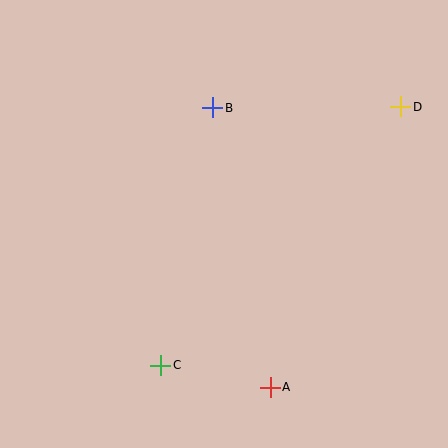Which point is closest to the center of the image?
Point B at (213, 108) is closest to the center.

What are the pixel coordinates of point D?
Point D is at (401, 107).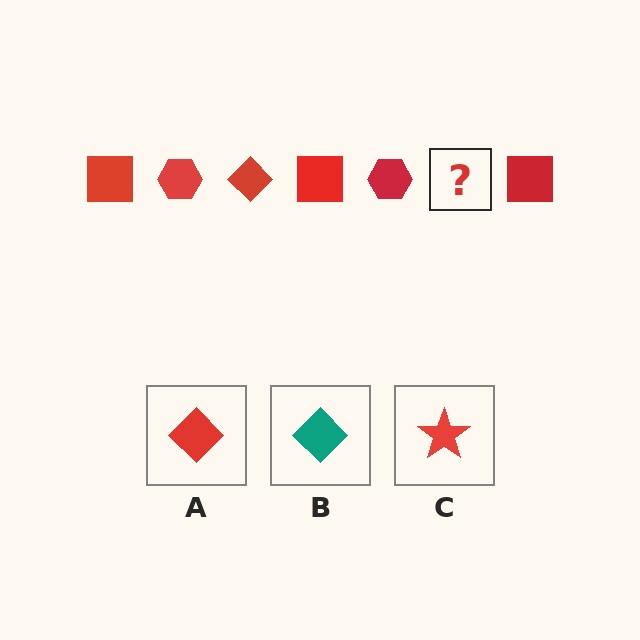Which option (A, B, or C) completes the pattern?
A.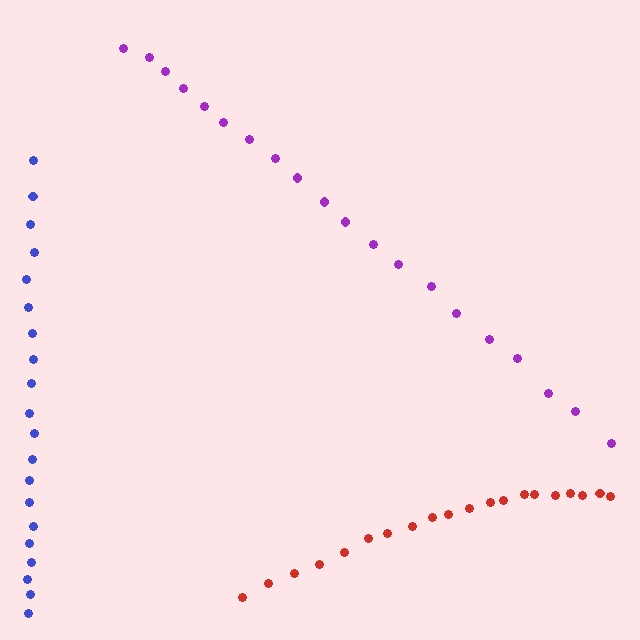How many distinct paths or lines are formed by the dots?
There are 3 distinct paths.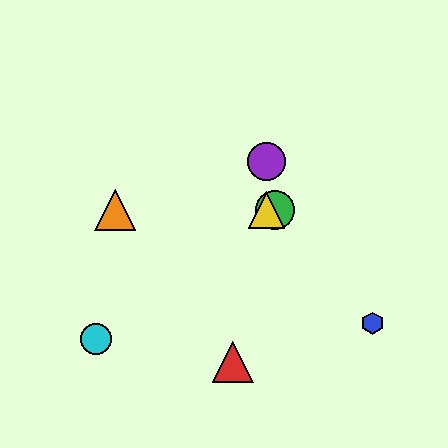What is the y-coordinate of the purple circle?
The purple circle is at y≈162.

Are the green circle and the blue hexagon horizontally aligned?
No, the green circle is at y≈210 and the blue hexagon is at y≈323.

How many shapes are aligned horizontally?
3 shapes (the green circle, the yellow triangle, the orange triangle) are aligned horizontally.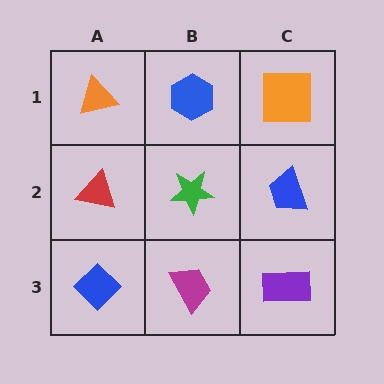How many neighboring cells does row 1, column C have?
2.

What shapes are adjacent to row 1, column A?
A red triangle (row 2, column A), a blue hexagon (row 1, column B).